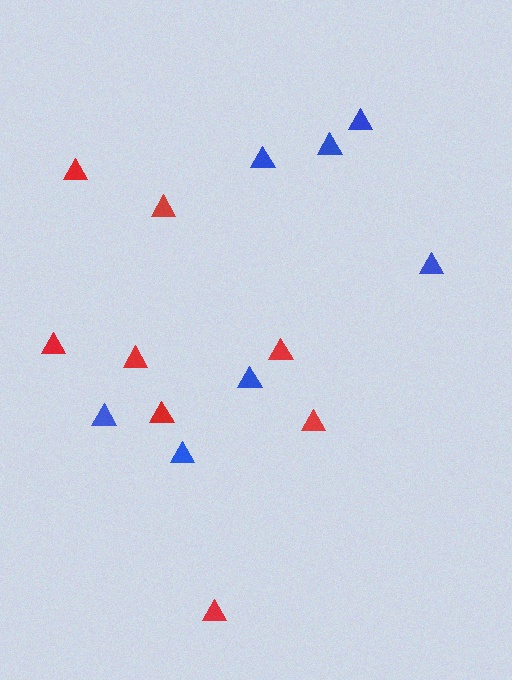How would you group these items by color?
There are 2 groups: one group of red triangles (8) and one group of blue triangles (7).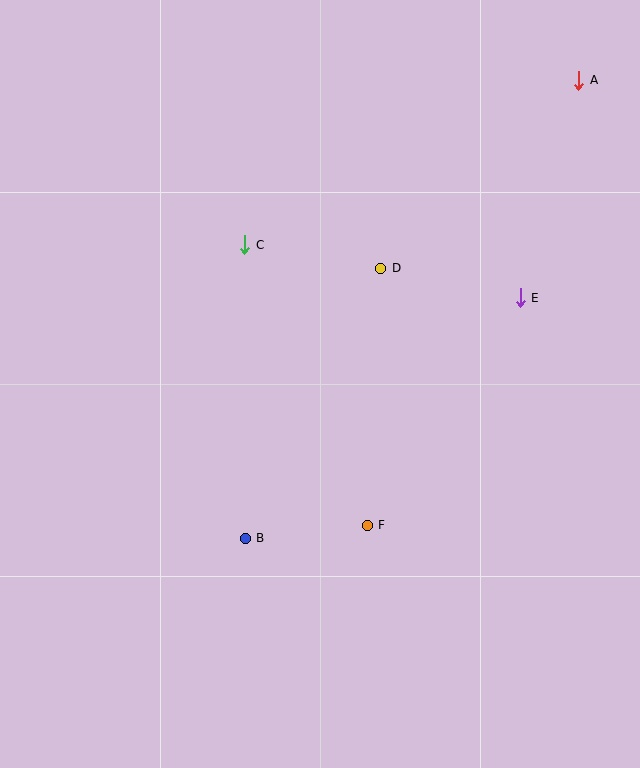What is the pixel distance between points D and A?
The distance between D and A is 273 pixels.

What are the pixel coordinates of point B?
Point B is at (245, 538).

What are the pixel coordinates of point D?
Point D is at (381, 268).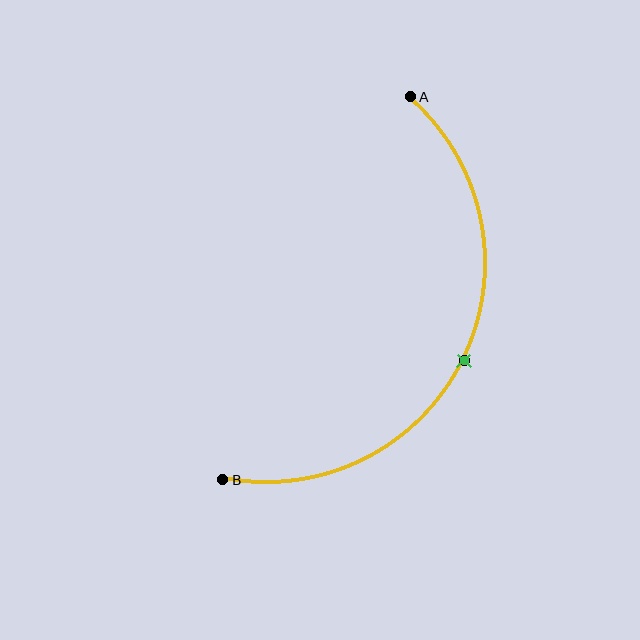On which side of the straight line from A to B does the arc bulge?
The arc bulges to the right of the straight line connecting A and B.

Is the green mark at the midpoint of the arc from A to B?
Yes. The green mark lies on the arc at equal arc-length from both A and B — it is the arc midpoint.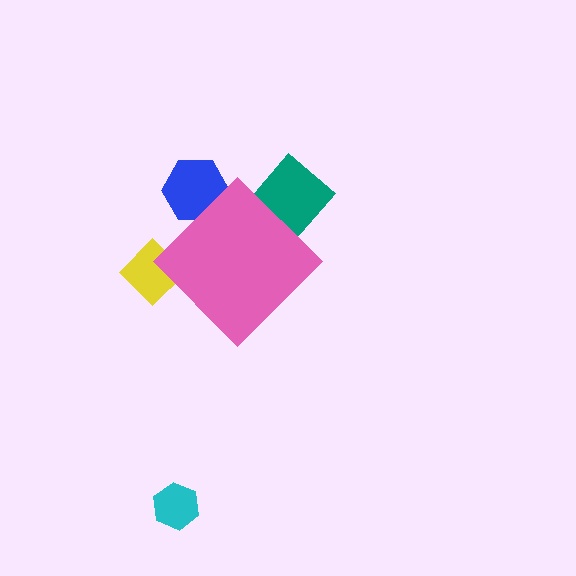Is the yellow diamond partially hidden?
Yes, the yellow diamond is partially hidden behind the pink diamond.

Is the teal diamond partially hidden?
Yes, the teal diamond is partially hidden behind the pink diamond.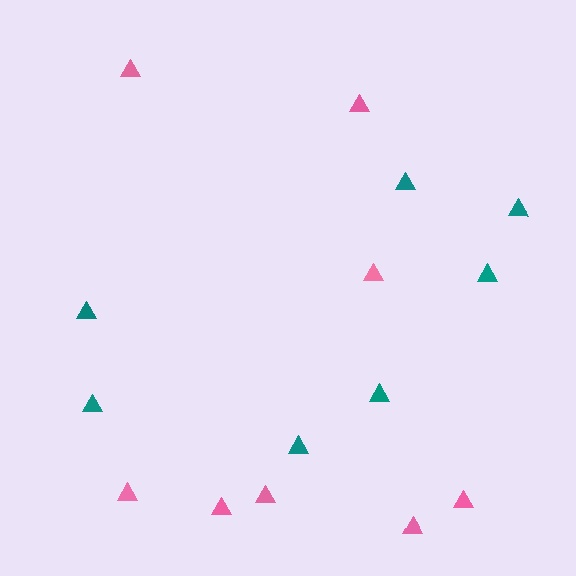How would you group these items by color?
There are 2 groups: one group of pink triangles (8) and one group of teal triangles (7).